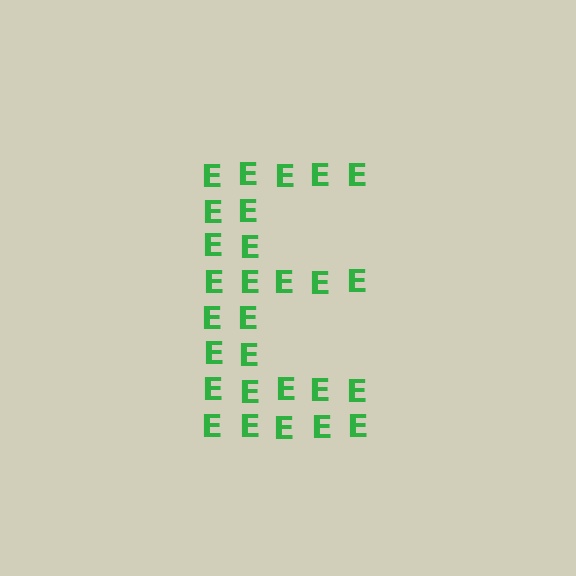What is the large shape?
The large shape is the letter E.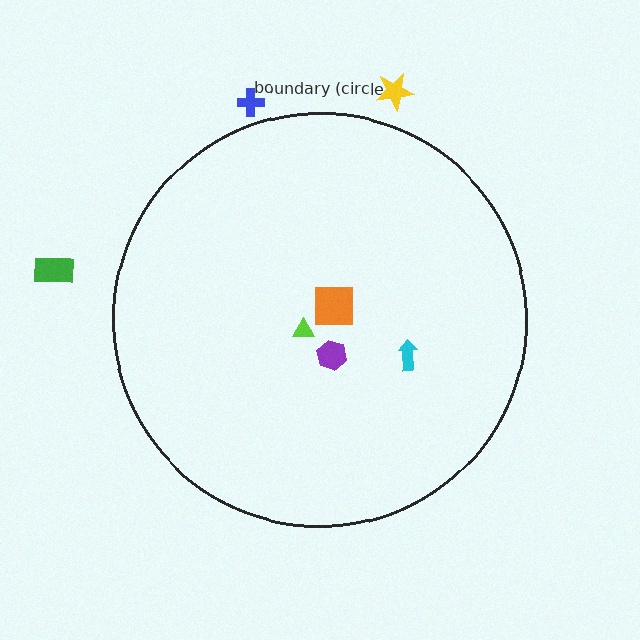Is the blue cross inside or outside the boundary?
Outside.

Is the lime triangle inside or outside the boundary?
Inside.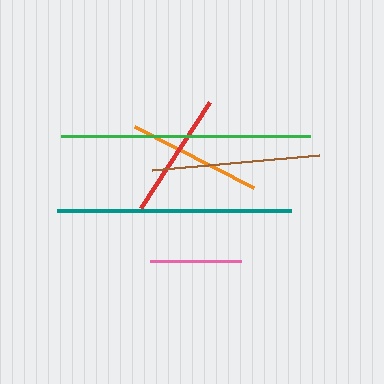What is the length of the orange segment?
The orange segment is approximately 133 pixels long.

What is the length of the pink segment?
The pink segment is approximately 91 pixels long.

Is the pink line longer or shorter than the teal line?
The teal line is longer than the pink line.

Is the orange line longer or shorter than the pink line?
The orange line is longer than the pink line.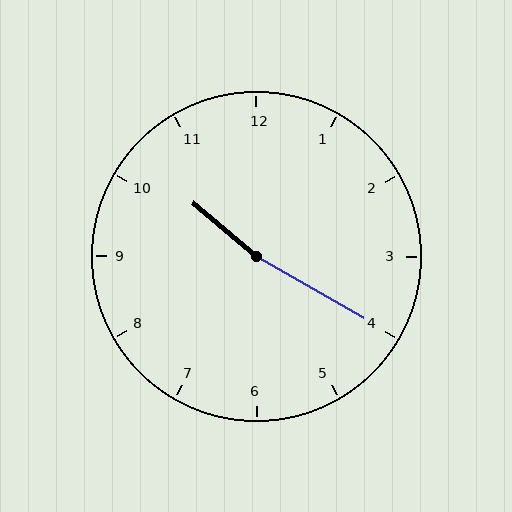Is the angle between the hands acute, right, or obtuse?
It is obtuse.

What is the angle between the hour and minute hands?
Approximately 170 degrees.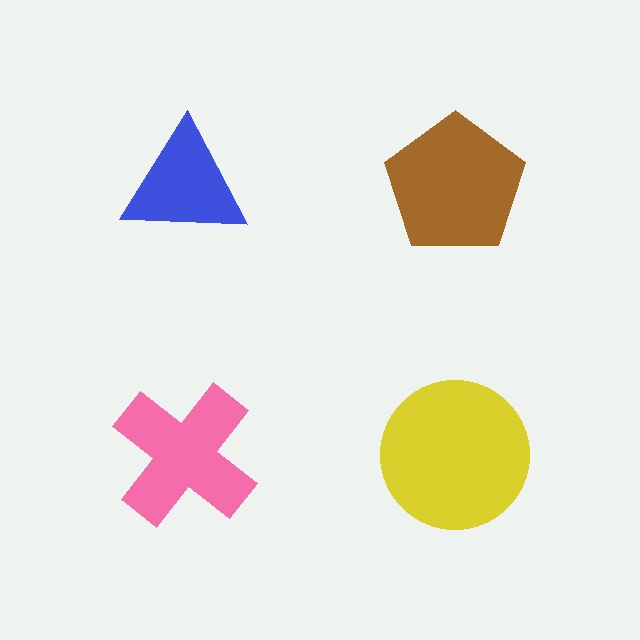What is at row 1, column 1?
A blue triangle.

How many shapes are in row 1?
2 shapes.